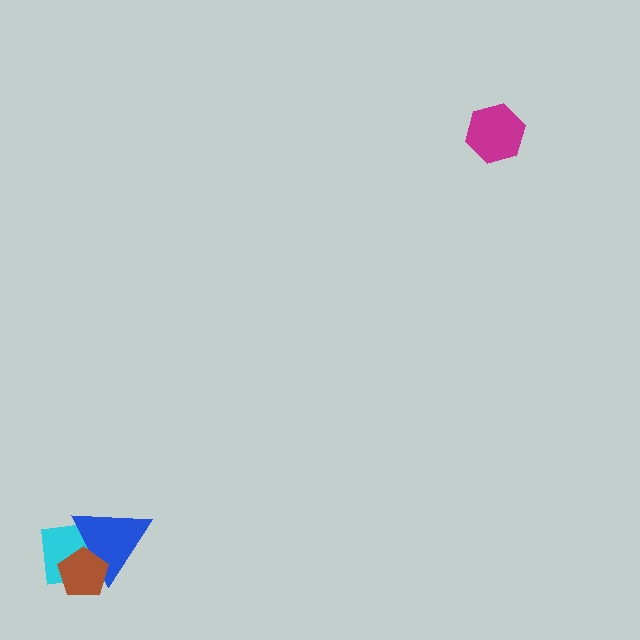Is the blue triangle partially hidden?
Yes, it is partially covered by another shape.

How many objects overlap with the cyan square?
2 objects overlap with the cyan square.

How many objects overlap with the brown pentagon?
2 objects overlap with the brown pentagon.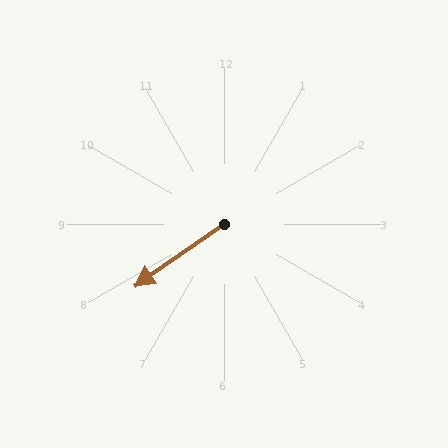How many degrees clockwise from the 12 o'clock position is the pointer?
Approximately 235 degrees.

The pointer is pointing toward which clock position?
Roughly 8 o'clock.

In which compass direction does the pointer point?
Southwest.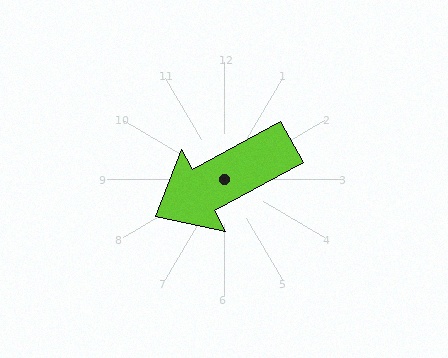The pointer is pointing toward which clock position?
Roughly 8 o'clock.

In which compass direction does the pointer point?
Southwest.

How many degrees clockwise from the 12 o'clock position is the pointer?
Approximately 241 degrees.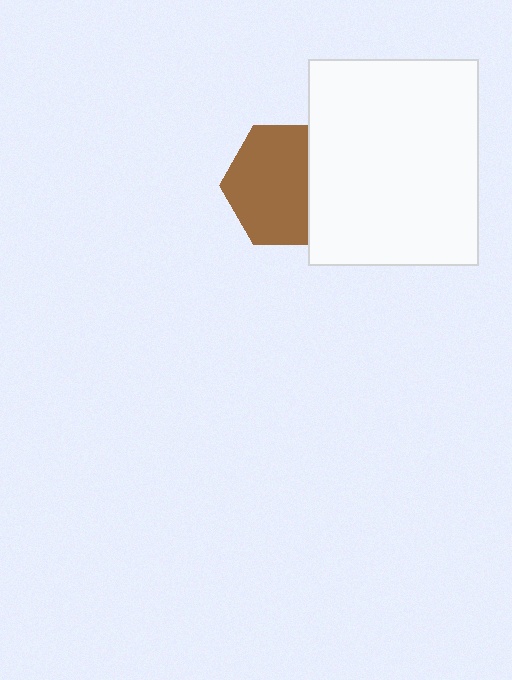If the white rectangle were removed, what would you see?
You would see the complete brown hexagon.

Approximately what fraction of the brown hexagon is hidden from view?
Roughly 31% of the brown hexagon is hidden behind the white rectangle.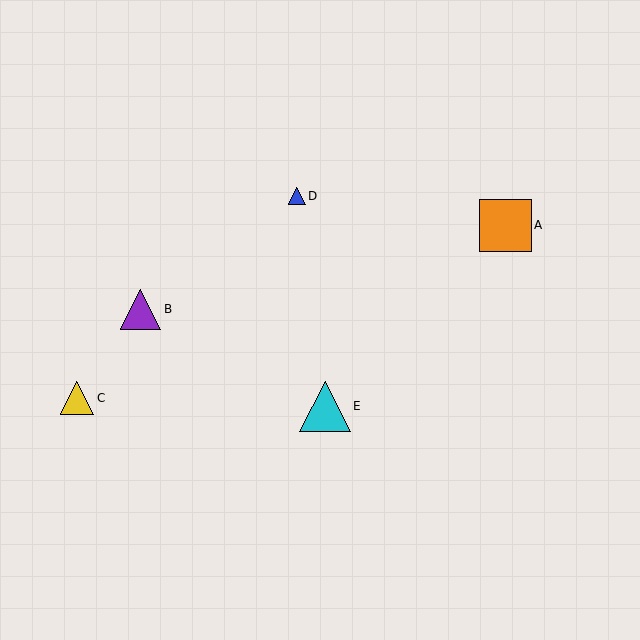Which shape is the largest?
The orange square (labeled A) is the largest.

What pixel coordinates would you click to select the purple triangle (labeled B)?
Click at (141, 309) to select the purple triangle B.